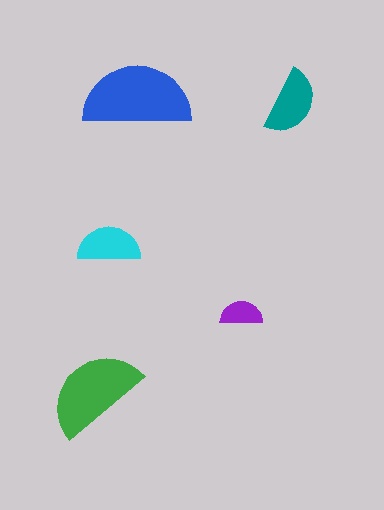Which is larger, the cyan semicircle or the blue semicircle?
The blue one.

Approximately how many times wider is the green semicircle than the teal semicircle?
About 1.5 times wider.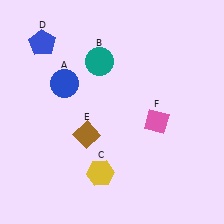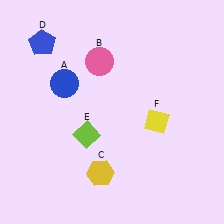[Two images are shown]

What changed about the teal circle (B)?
In Image 1, B is teal. In Image 2, it changed to pink.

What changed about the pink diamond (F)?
In Image 1, F is pink. In Image 2, it changed to yellow.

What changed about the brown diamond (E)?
In Image 1, E is brown. In Image 2, it changed to lime.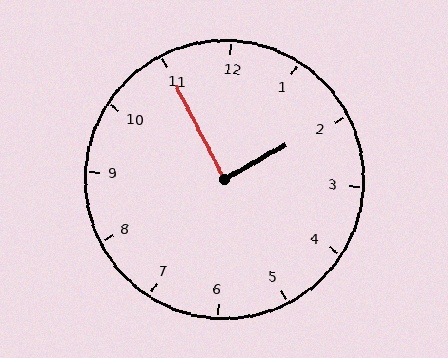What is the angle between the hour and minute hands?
Approximately 88 degrees.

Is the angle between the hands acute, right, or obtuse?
It is right.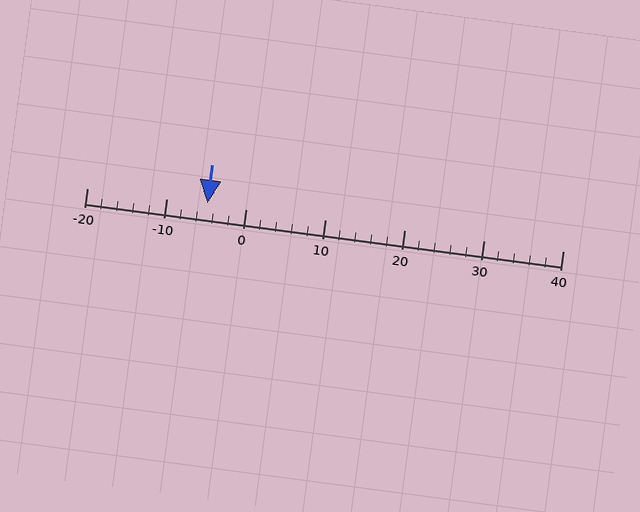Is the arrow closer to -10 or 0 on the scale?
The arrow is closer to 0.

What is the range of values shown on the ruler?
The ruler shows values from -20 to 40.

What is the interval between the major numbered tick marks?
The major tick marks are spaced 10 units apart.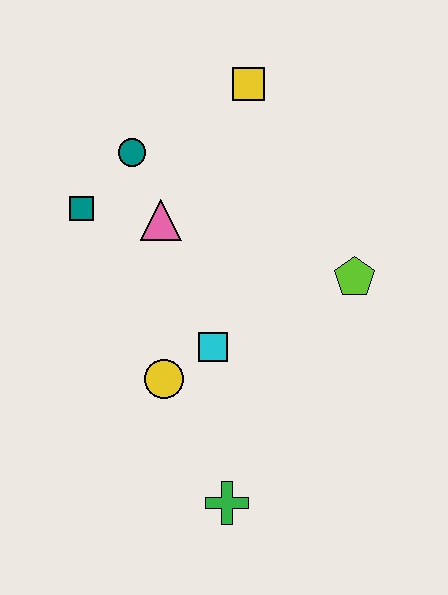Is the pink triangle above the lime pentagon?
Yes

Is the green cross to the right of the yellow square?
No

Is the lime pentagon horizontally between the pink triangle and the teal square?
No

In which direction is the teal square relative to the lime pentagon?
The teal square is to the left of the lime pentagon.